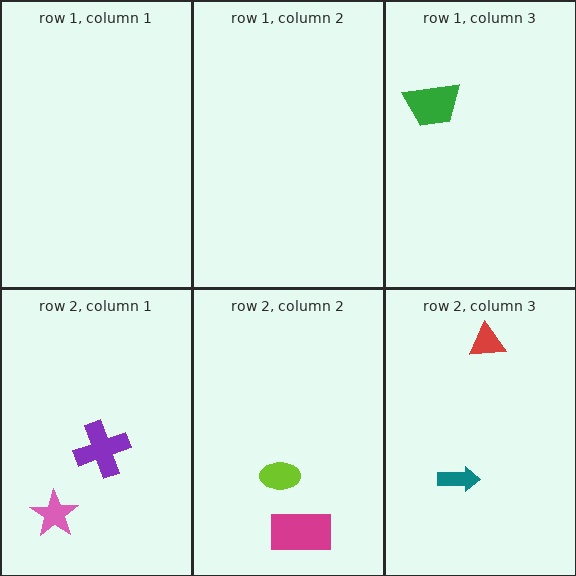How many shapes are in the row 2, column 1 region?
2.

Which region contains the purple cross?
The row 2, column 1 region.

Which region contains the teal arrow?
The row 2, column 3 region.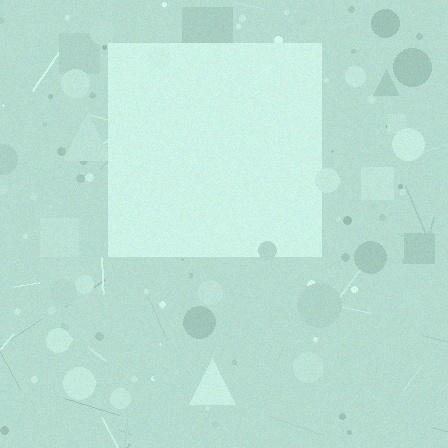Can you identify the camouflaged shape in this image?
The camouflaged shape is a square.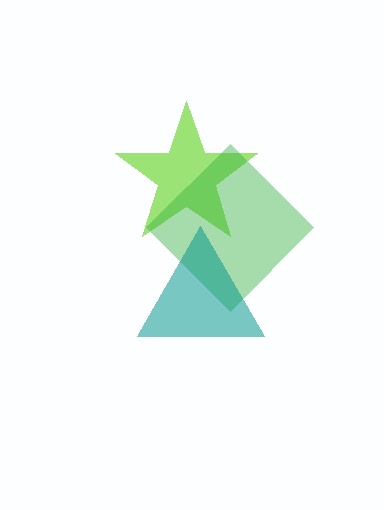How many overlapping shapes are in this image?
There are 3 overlapping shapes in the image.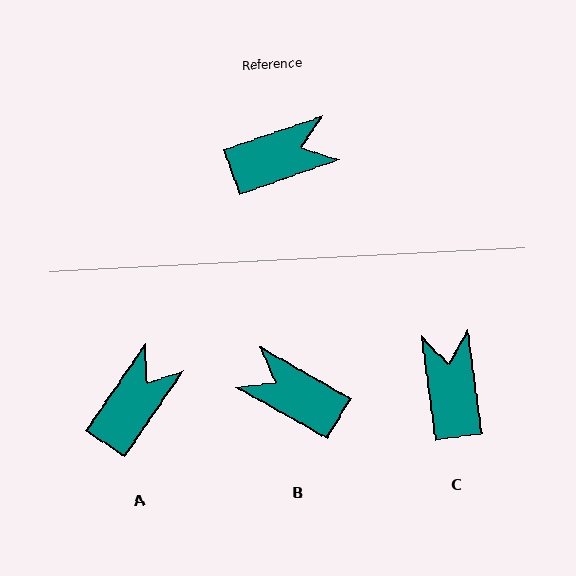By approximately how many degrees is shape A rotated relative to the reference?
Approximately 36 degrees counter-clockwise.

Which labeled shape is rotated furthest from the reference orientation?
B, about 131 degrees away.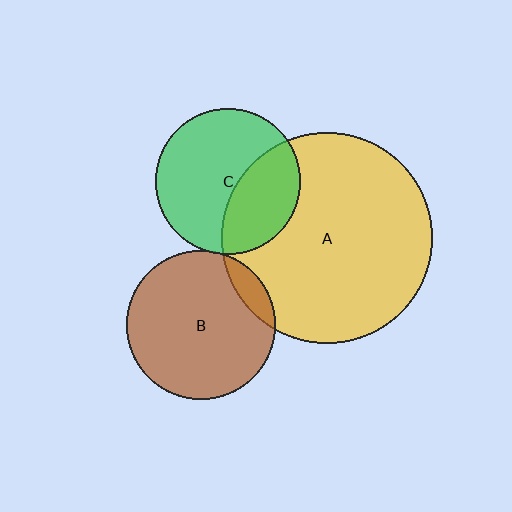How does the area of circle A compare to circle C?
Approximately 2.1 times.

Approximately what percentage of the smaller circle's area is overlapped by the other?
Approximately 35%.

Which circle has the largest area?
Circle A (yellow).